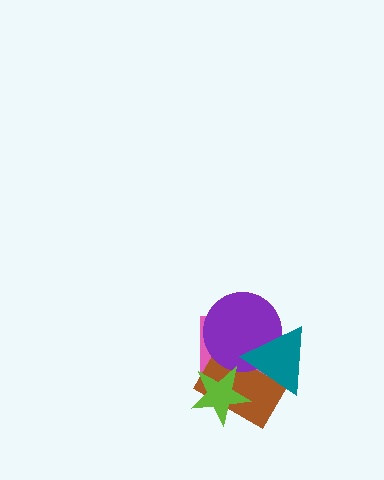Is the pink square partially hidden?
Yes, it is partially covered by another shape.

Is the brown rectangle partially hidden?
Yes, it is partially covered by another shape.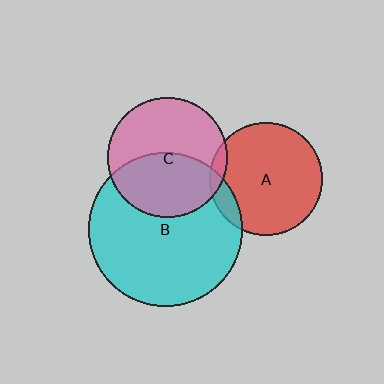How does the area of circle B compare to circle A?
Approximately 1.9 times.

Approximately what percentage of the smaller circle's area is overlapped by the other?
Approximately 45%.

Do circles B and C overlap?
Yes.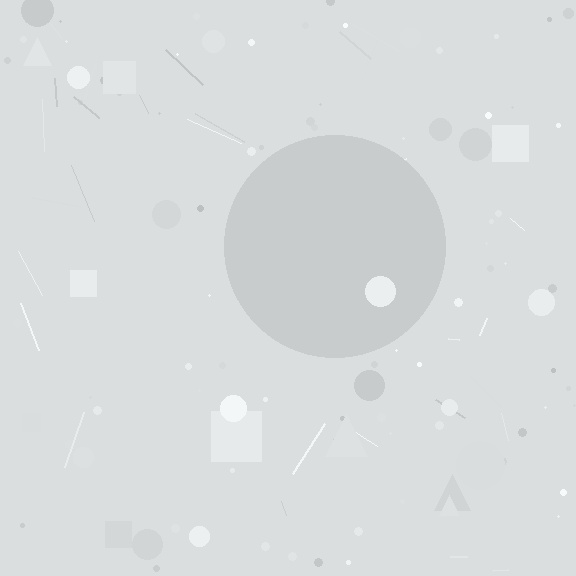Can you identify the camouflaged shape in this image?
The camouflaged shape is a circle.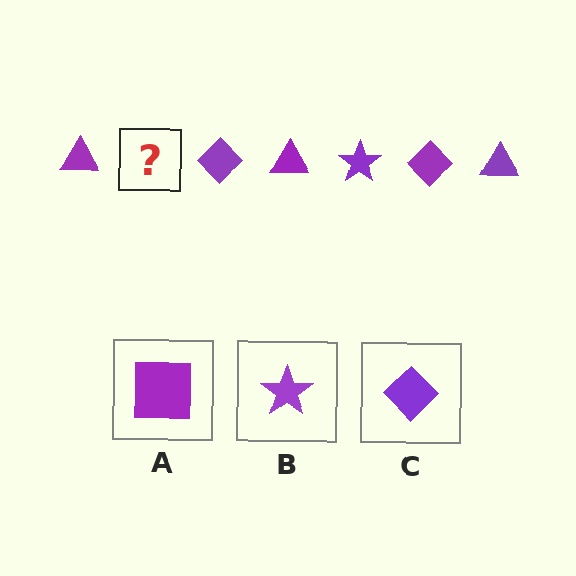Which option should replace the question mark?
Option B.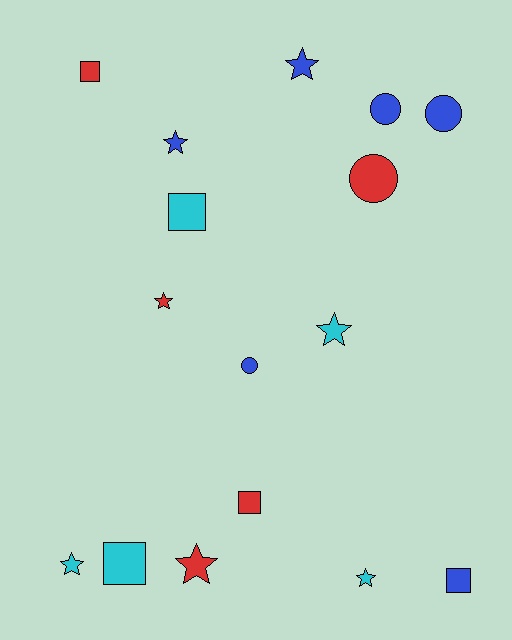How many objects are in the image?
There are 16 objects.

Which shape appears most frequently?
Star, with 7 objects.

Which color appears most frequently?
Blue, with 6 objects.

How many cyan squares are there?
There are 2 cyan squares.